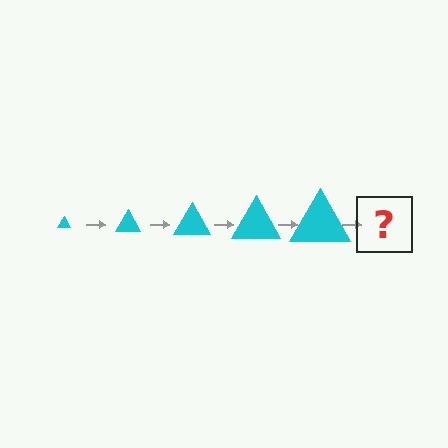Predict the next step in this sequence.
The next step is a cyan triangle, larger than the previous one.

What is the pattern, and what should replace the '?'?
The pattern is that the triangle gets progressively larger each step. The '?' should be a cyan triangle, larger than the previous one.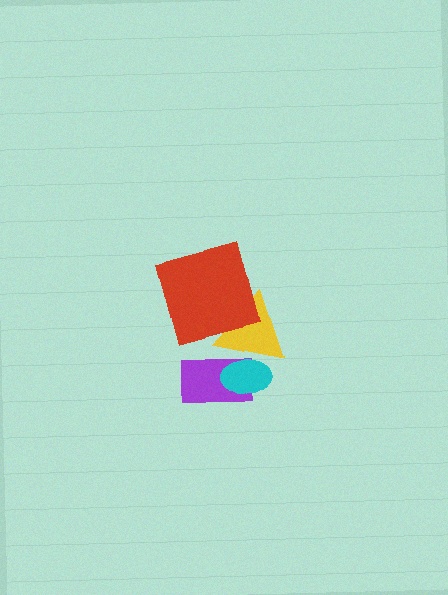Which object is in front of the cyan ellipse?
The yellow triangle is in front of the cyan ellipse.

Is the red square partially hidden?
No, no other shape covers it.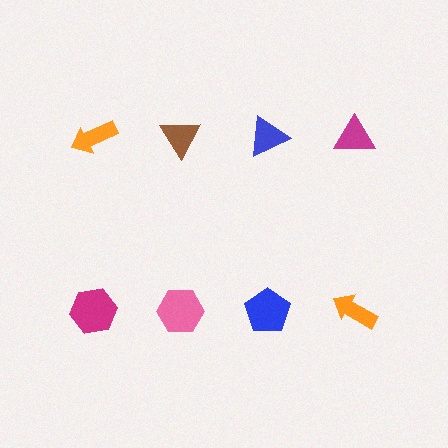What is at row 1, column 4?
A magenta triangle.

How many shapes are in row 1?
4 shapes.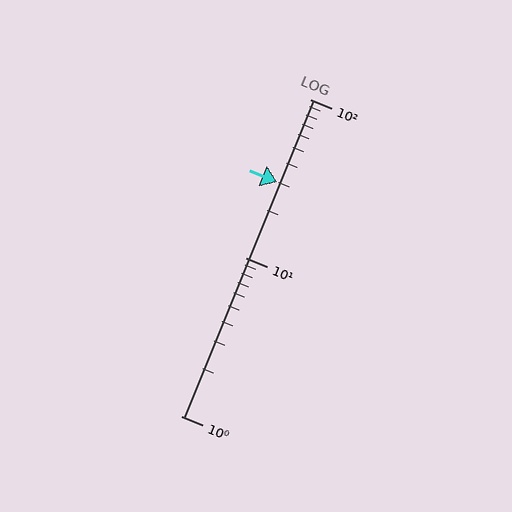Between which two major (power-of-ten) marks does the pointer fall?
The pointer is between 10 and 100.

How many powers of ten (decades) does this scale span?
The scale spans 2 decades, from 1 to 100.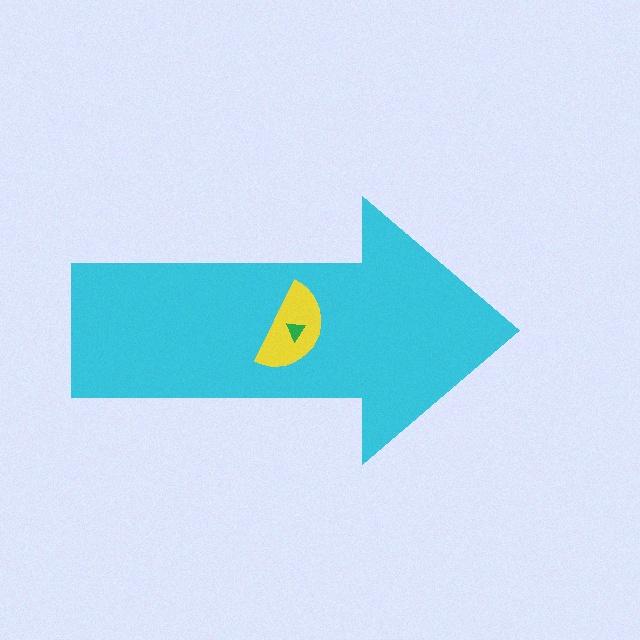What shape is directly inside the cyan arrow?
The yellow semicircle.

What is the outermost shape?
The cyan arrow.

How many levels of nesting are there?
3.